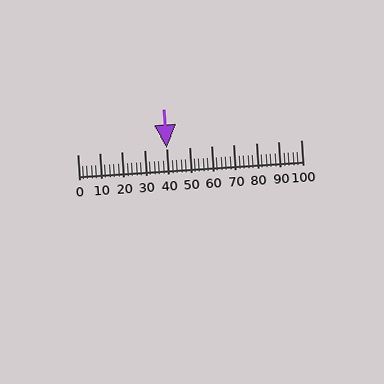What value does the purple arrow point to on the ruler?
The purple arrow points to approximately 40.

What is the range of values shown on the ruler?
The ruler shows values from 0 to 100.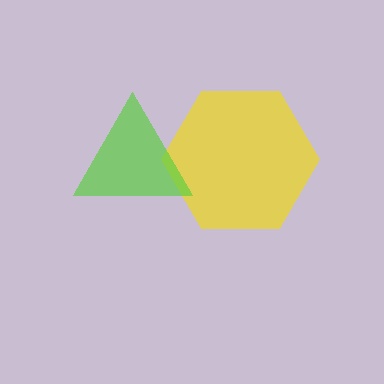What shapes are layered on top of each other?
The layered shapes are: a yellow hexagon, a lime triangle.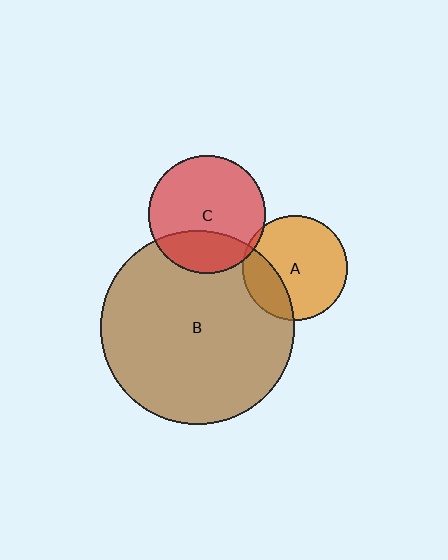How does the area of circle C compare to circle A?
Approximately 1.3 times.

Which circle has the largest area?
Circle B (brown).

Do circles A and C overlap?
Yes.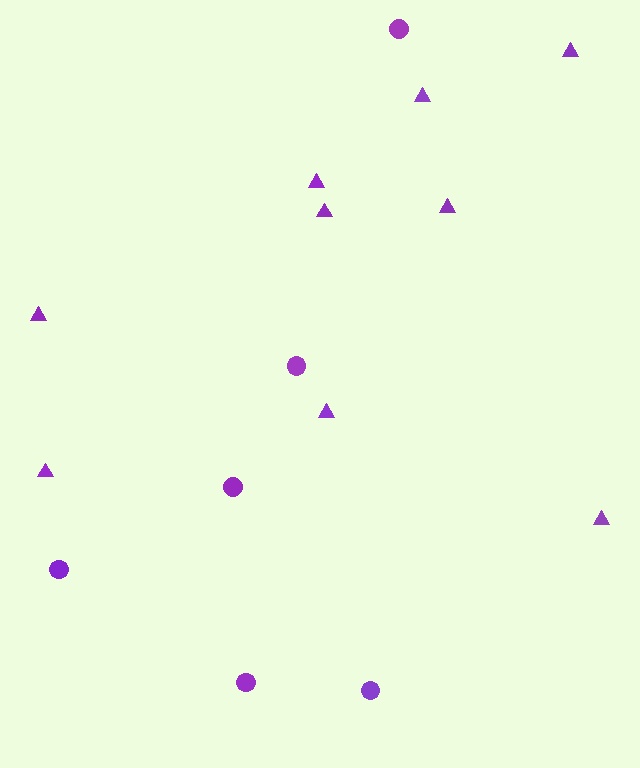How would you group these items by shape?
There are 2 groups: one group of circles (6) and one group of triangles (9).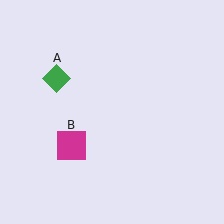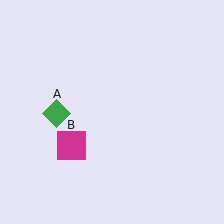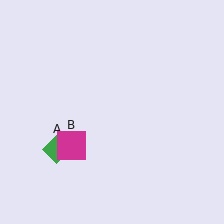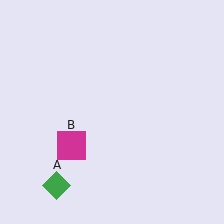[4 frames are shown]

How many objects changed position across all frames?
1 object changed position: green diamond (object A).